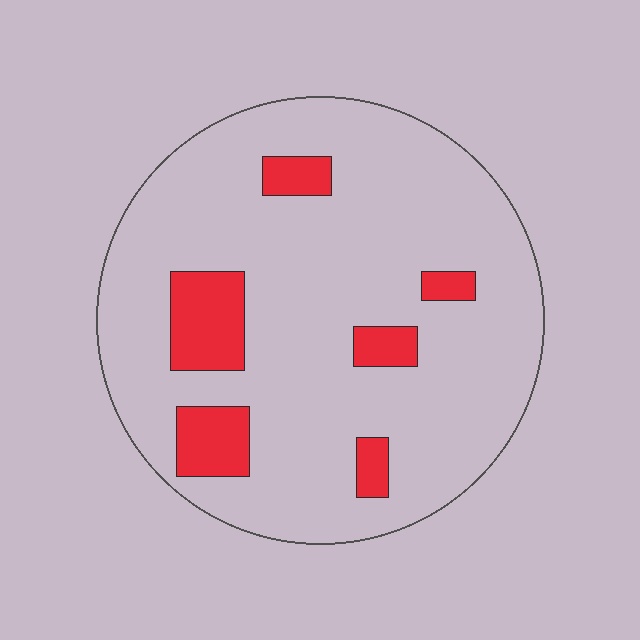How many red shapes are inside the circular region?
6.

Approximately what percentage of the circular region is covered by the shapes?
Approximately 15%.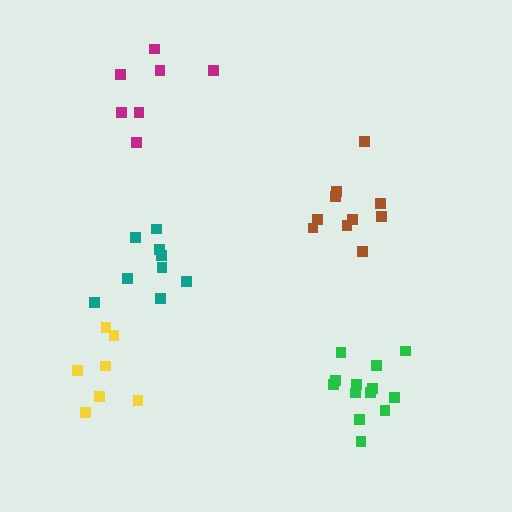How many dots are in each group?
Group 1: 13 dots, Group 2: 10 dots, Group 3: 7 dots, Group 4: 9 dots, Group 5: 7 dots (46 total).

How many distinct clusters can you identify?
There are 5 distinct clusters.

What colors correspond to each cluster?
The clusters are colored: green, brown, yellow, teal, magenta.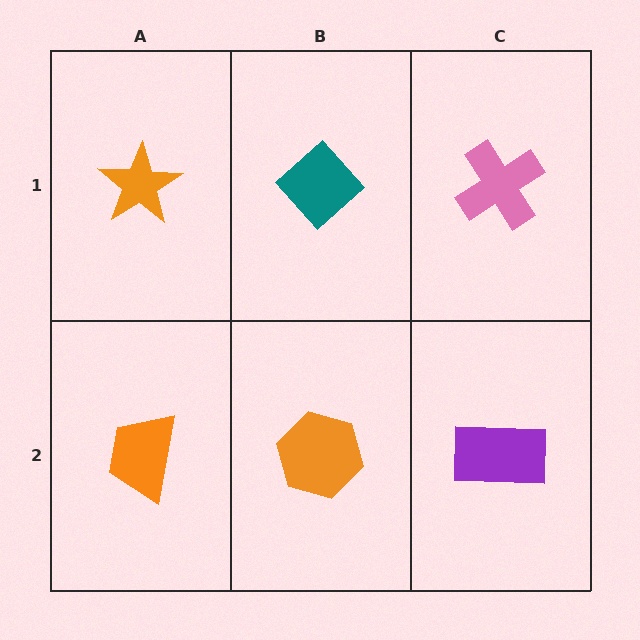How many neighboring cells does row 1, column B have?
3.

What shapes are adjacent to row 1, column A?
An orange trapezoid (row 2, column A), a teal diamond (row 1, column B).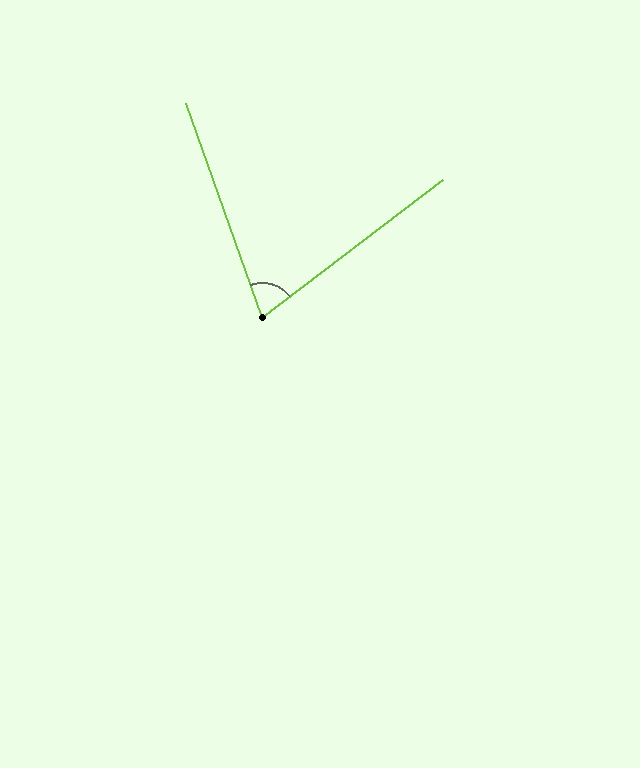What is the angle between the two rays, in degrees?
Approximately 72 degrees.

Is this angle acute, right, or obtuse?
It is acute.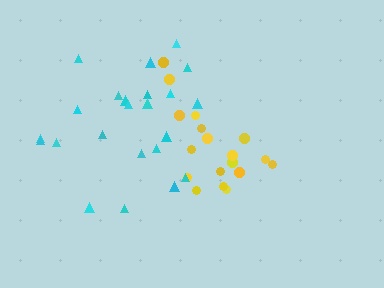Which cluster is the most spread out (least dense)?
Cyan.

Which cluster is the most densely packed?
Yellow.